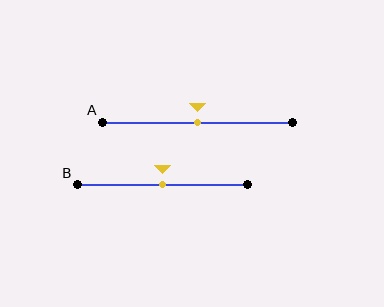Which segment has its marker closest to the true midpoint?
Segment A has its marker closest to the true midpoint.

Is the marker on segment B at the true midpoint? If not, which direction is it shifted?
Yes, the marker on segment B is at the true midpoint.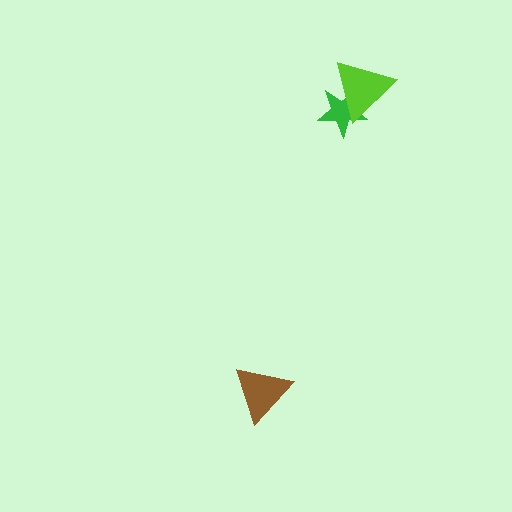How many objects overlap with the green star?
1 object overlaps with the green star.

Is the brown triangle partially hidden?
No, no other shape covers it.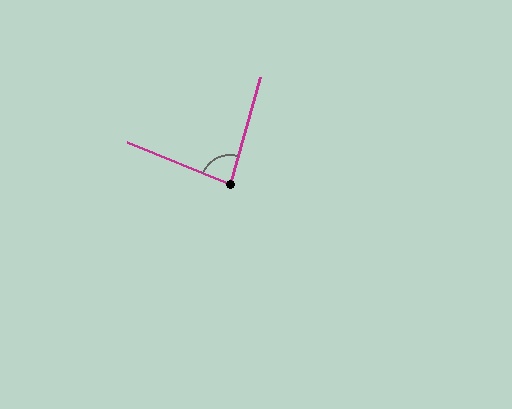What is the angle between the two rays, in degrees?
Approximately 84 degrees.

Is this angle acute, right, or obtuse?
It is acute.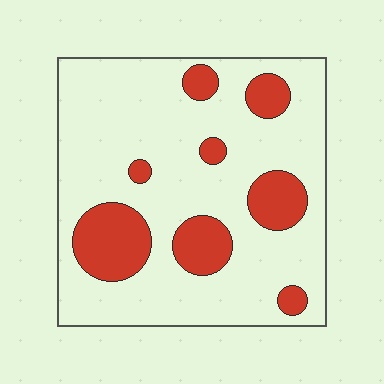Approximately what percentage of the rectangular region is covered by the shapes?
Approximately 20%.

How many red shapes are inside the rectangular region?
8.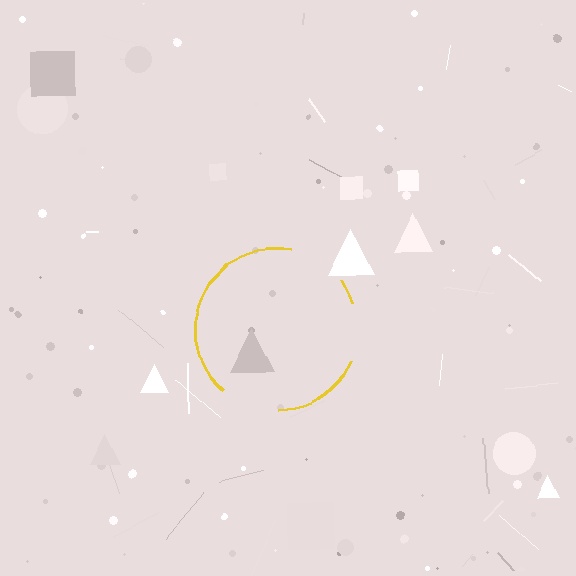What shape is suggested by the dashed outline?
The dashed outline suggests a circle.